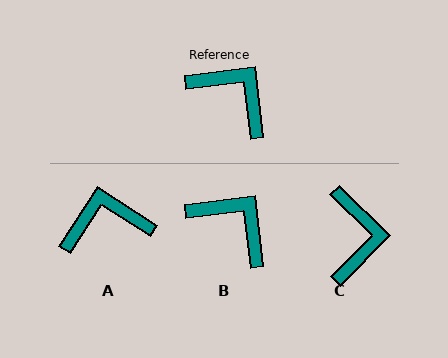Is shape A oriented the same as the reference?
No, it is off by about 50 degrees.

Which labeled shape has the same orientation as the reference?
B.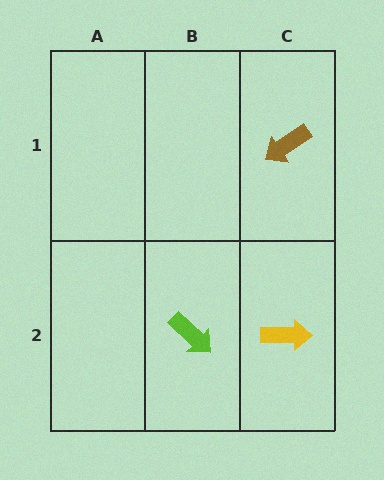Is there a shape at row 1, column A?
No, that cell is empty.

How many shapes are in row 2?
2 shapes.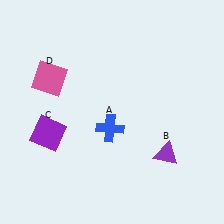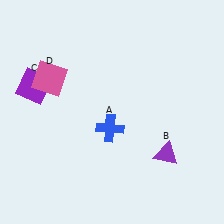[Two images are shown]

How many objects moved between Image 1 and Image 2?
1 object moved between the two images.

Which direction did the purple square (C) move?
The purple square (C) moved up.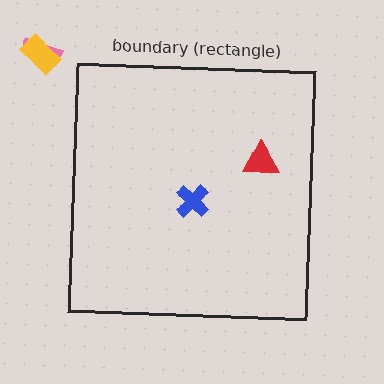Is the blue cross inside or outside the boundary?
Inside.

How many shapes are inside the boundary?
2 inside, 2 outside.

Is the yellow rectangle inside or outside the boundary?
Outside.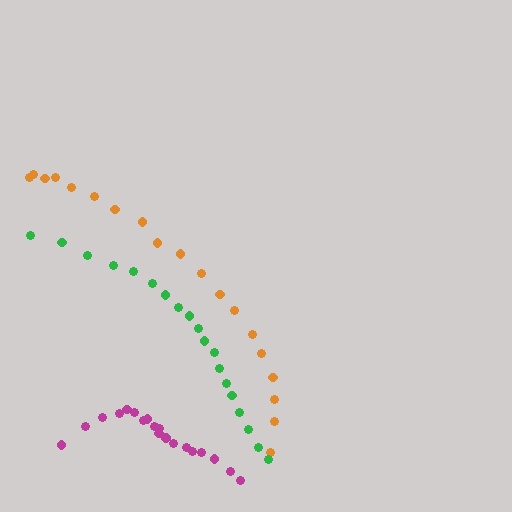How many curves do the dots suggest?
There are 3 distinct paths.